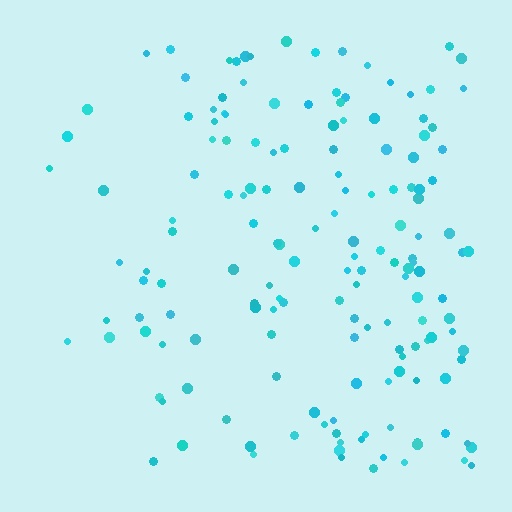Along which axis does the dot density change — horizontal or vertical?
Horizontal.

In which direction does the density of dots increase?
From left to right, with the right side densest.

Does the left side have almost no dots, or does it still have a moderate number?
Still a moderate number, just noticeably fewer than the right.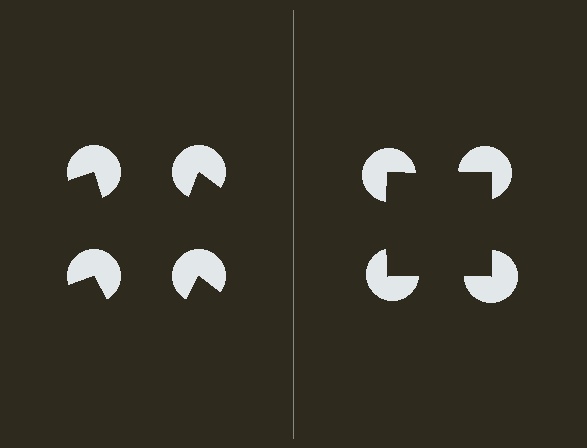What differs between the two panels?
The pac-man discs are positioned identically on both sides; only the wedge orientations differ. On the right they align to a square; on the left they are misaligned.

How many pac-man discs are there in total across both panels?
8 — 4 on each side.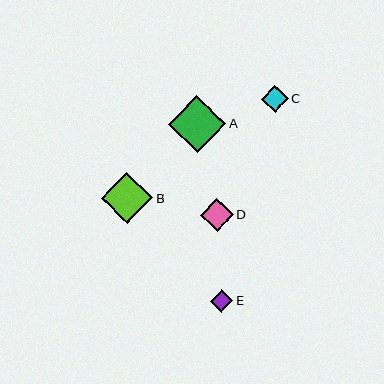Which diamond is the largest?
Diamond A is the largest with a size of approximately 57 pixels.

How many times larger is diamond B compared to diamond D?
Diamond B is approximately 1.6 times the size of diamond D.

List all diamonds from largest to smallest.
From largest to smallest: A, B, D, C, E.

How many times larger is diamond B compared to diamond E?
Diamond B is approximately 2.3 times the size of diamond E.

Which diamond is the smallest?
Diamond E is the smallest with a size of approximately 22 pixels.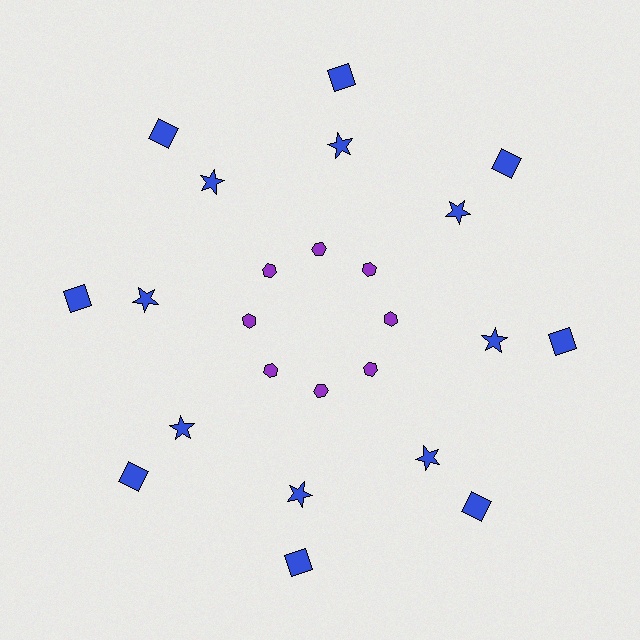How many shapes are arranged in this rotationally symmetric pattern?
There are 24 shapes, arranged in 8 groups of 3.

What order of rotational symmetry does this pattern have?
This pattern has 8-fold rotational symmetry.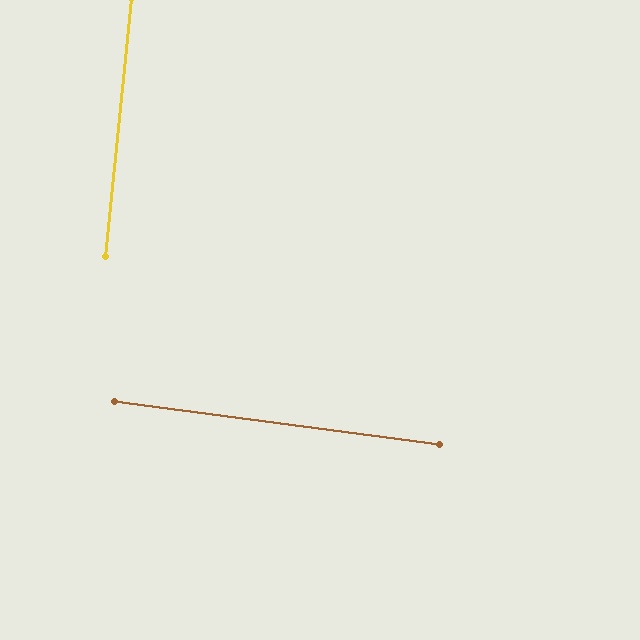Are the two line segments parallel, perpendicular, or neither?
Perpendicular — they meet at approximately 88°.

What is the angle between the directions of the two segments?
Approximately 88 degrees.